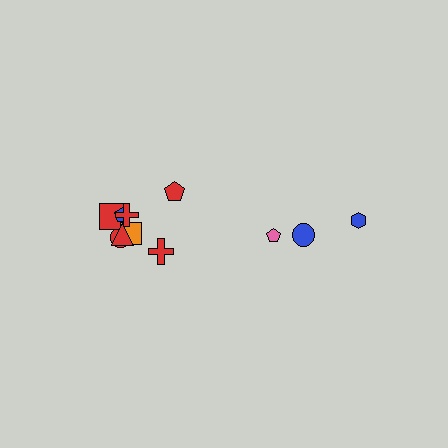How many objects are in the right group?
There are 3 objects.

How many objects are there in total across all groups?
There are 11 objects.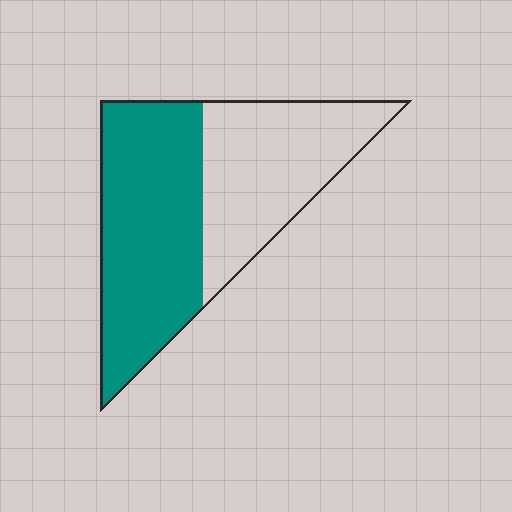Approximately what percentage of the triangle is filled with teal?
Approximately 55%.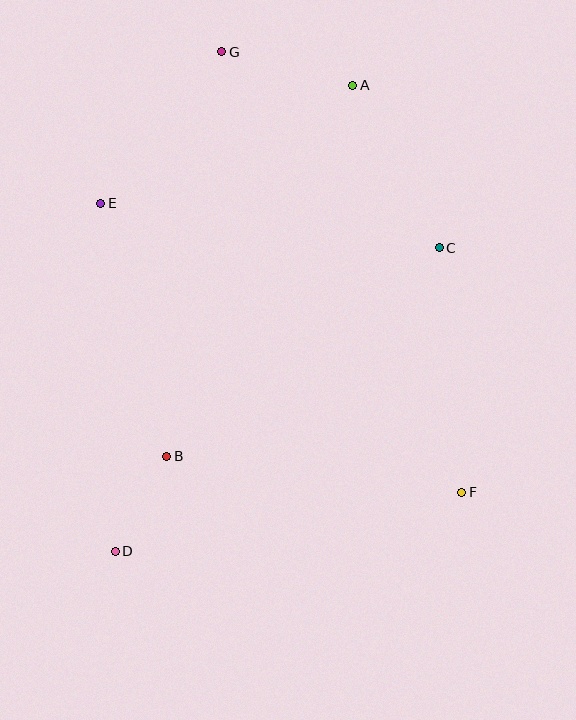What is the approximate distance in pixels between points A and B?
The distance between A and B is approximately 415 pixels.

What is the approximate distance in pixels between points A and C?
The distance between A and C is approximately 184 pixels.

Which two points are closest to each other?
Points B and D are closest to each other.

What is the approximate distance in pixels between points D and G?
The distance between D and G is approximately 511 pixels.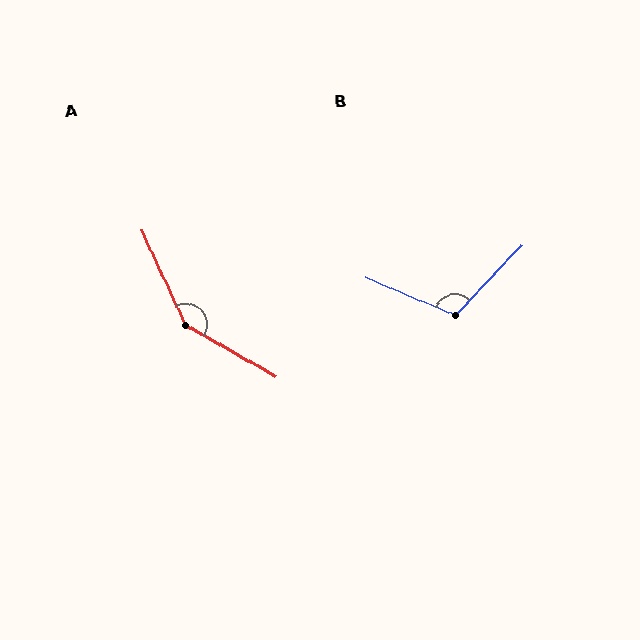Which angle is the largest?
A, at approximately 144 degrees.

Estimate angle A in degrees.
Approximately 144 degrees.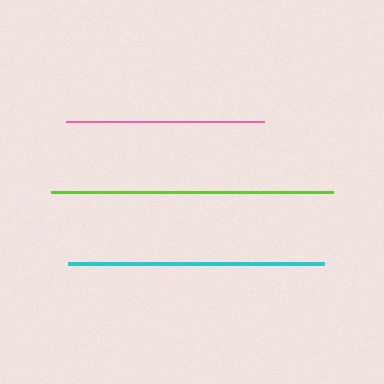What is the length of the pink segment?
The pink segment is approximately 198 pixels long.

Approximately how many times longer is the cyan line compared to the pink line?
The cyan line is approximately 1.3 times the length of the pink line.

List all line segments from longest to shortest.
From longest to shortest: lime, cyan, pink.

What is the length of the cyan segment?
The cyan segment is approximately 255 pixels long.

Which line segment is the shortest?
The pink line is the shortest at approximately 198 pixels.